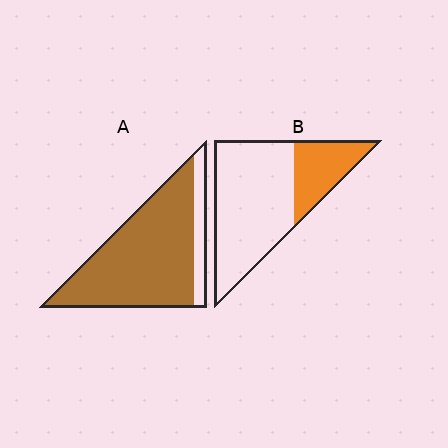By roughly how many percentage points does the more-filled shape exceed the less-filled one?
By roughly 60 percentage points (A over B).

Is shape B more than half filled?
No.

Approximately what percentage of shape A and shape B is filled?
A is approximately 85% and B is approximately 30%.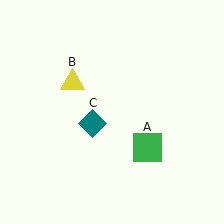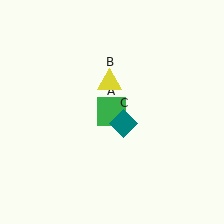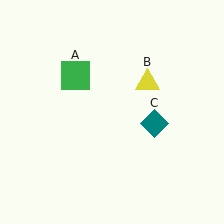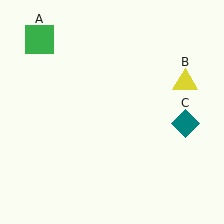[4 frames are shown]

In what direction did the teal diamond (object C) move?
The teal diamond (object C) moved right.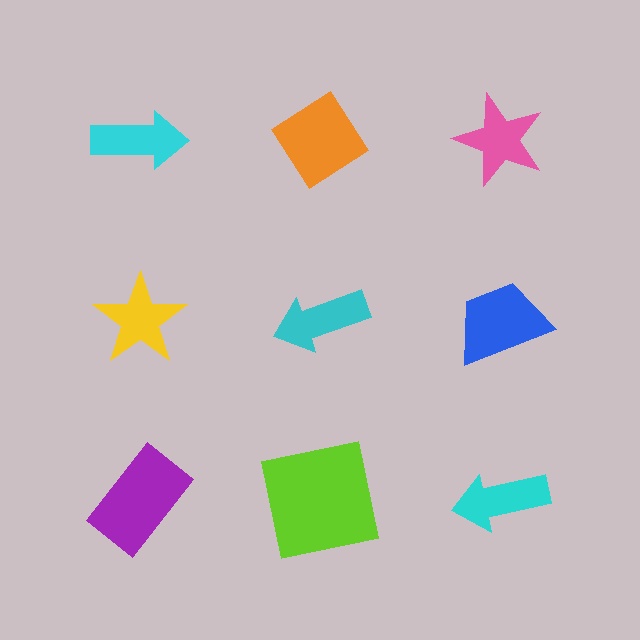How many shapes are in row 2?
3 shapes.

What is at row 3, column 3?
A cyan arrow.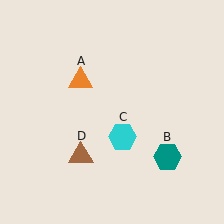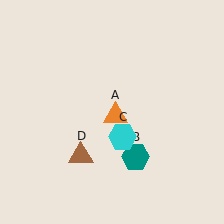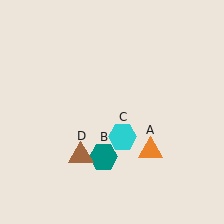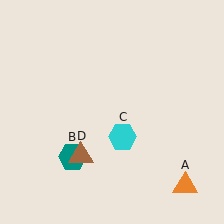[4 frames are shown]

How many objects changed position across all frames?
2 objects changed position: orange triangle (object A), teal hexagon (object B).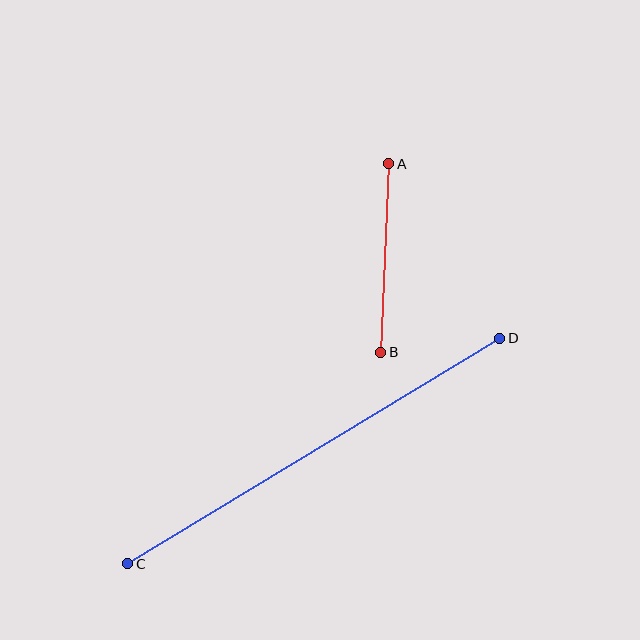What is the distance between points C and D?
The distance is approximately 435 pixels.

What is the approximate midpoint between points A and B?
The midpoint is at approximately (385, 258) pixels.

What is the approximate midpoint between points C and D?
The midpoint is at approximately (314, 451) pixels.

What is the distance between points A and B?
The distance is approximately 189 pixels.